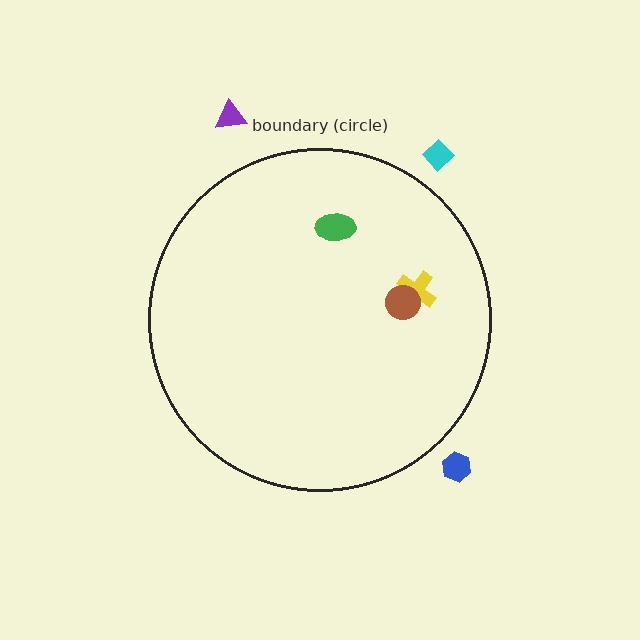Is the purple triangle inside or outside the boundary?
Outside.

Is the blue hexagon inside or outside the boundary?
Outside.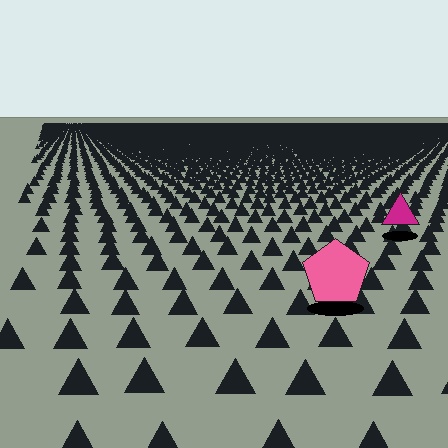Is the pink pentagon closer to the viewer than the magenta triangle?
Yes. The pink pentagon is closer — you can tell from the texture gradient: the ground texture is coarser near it.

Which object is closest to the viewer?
The pink pentagon is closest. The texture marks near it are larger and more spread out.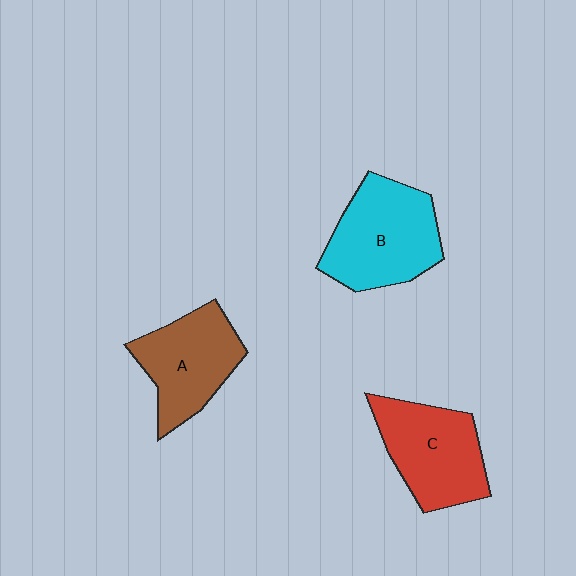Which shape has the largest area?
Shape B (cyan).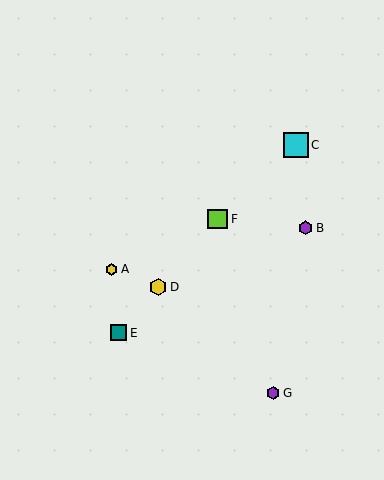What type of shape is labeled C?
Shape C is a cyan square.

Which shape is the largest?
The cyan square (labeled C) is the largest.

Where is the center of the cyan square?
The center of the cyan square is at (296, 145).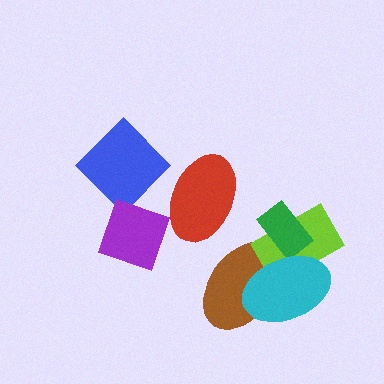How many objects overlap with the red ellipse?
0 objects overlap with the red ellipse.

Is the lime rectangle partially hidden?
Yes, it is partially covered by another shape.